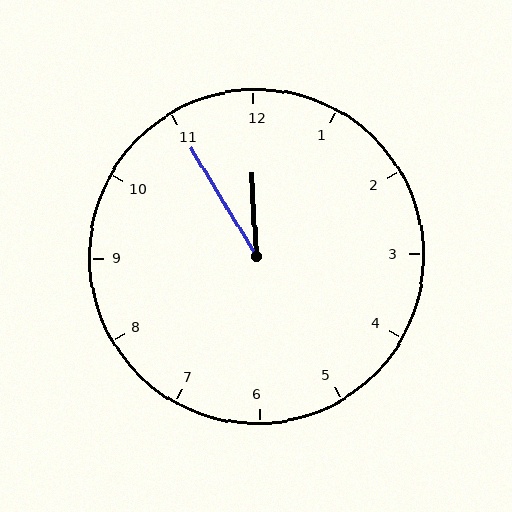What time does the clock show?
11:55.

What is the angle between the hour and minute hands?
Approximately 28 degrees.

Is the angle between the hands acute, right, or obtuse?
It is acute.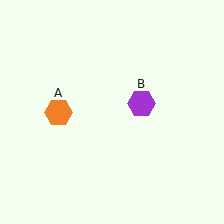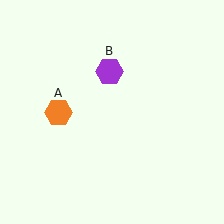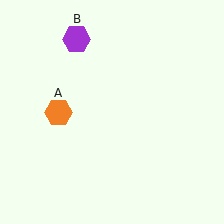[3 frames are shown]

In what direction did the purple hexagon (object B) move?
The purple hexagon (object B) moved up and to the left.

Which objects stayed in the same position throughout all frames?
Orange hexagon (object A) remained stationary.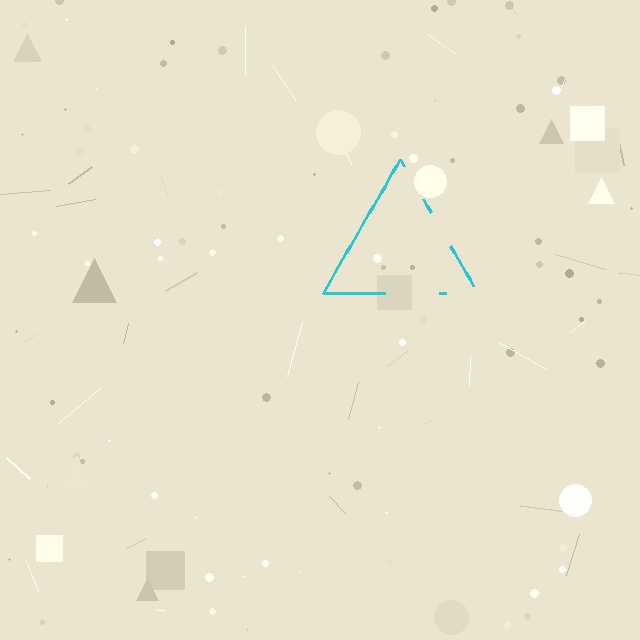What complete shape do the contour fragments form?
The contour fragments form a triangle.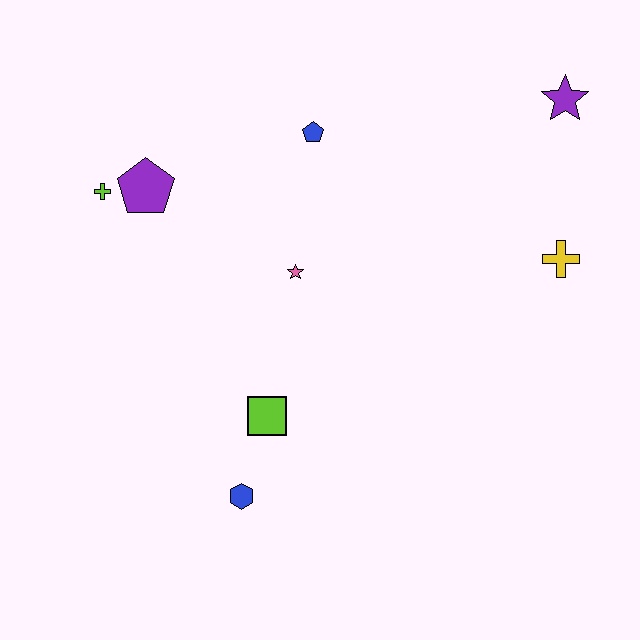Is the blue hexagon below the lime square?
Yes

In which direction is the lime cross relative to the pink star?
The lime cross is to the left of the pink star.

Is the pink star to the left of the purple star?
Yes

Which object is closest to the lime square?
The blue hexagon is closest to the lime square.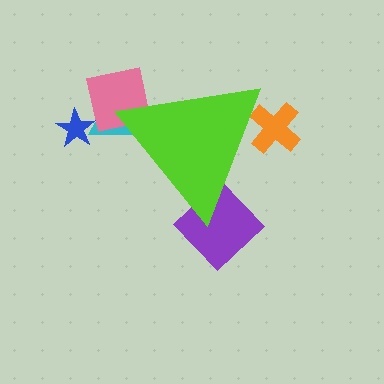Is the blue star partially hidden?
No, the blue star is fully visible.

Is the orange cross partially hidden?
Yes, the orange cross is partially hidden behind the lime triangle.